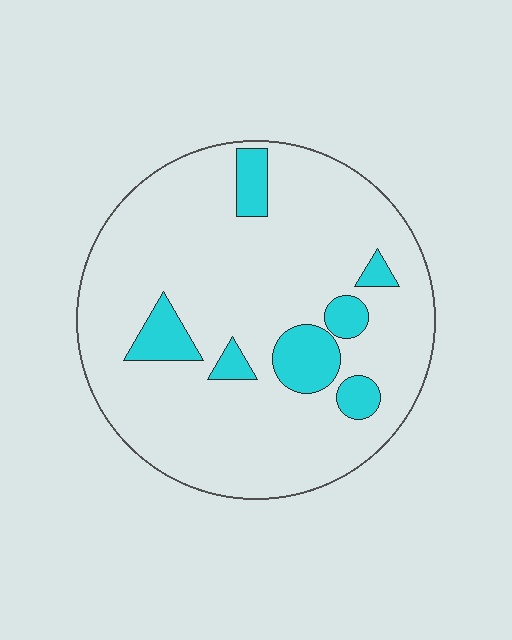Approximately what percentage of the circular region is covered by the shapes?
Approximately 15%.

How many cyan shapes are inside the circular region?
7.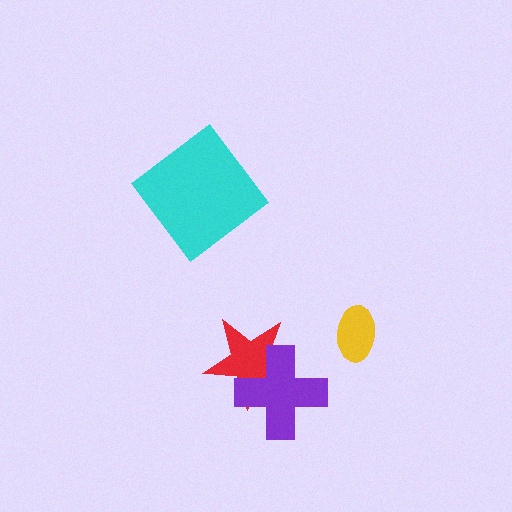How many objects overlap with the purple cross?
1 object overlaps with the purple cross.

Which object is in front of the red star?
The purple cross is in front of the red star.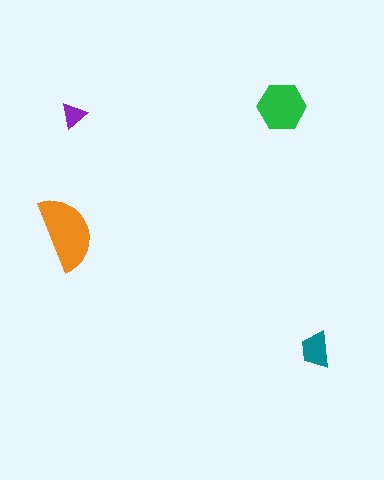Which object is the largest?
The orange semicircle.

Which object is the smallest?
The purple triangle.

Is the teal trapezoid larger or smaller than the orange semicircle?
Smaller.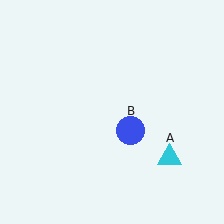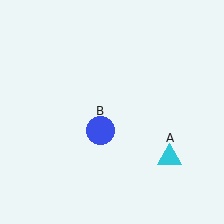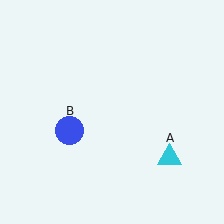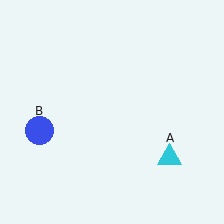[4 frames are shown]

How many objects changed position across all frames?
1 object changed position: blue circle (object B).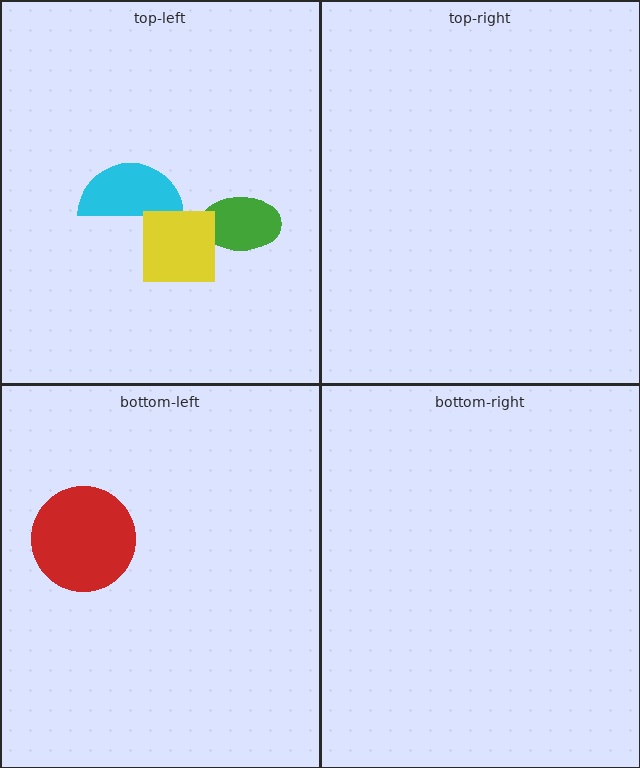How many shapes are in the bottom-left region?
1.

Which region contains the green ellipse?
The top-left region.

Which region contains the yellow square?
The top-left region.